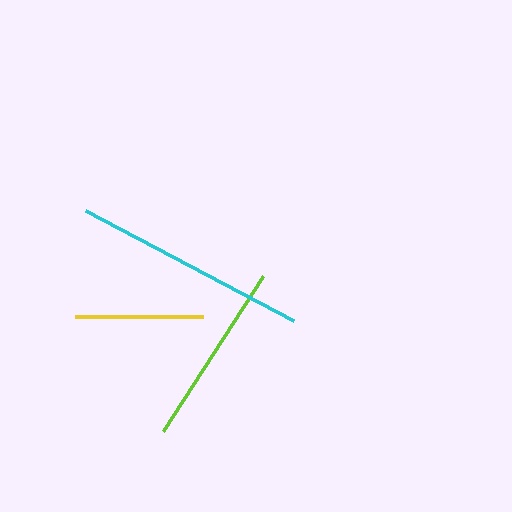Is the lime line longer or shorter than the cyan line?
The cyan line is longer than the lime line.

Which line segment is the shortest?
The yellow line is the shortest at approximately 128 pixels.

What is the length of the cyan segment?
The cyan segment is approximately 236 pixels long.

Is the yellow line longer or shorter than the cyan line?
The cyan line is longer than the yellow line.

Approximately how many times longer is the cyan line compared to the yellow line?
The cyan line is approximately 1.8 times the length of the yellow line.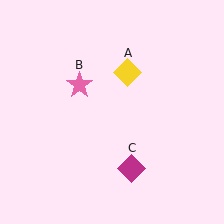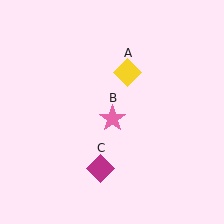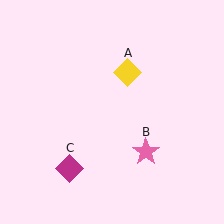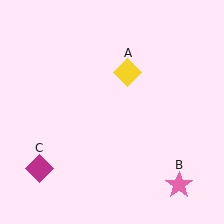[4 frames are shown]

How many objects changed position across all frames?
2 objects changed position: pink star (object B), magenta diamond (object C).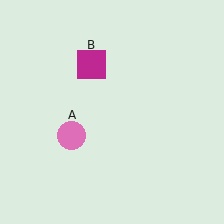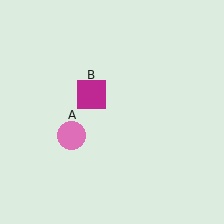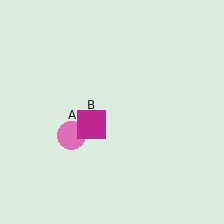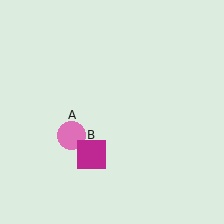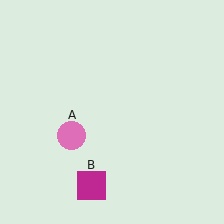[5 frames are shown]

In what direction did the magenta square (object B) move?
The magenta square (object B) moved down.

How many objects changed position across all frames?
1 object changed position: magenta square (object B).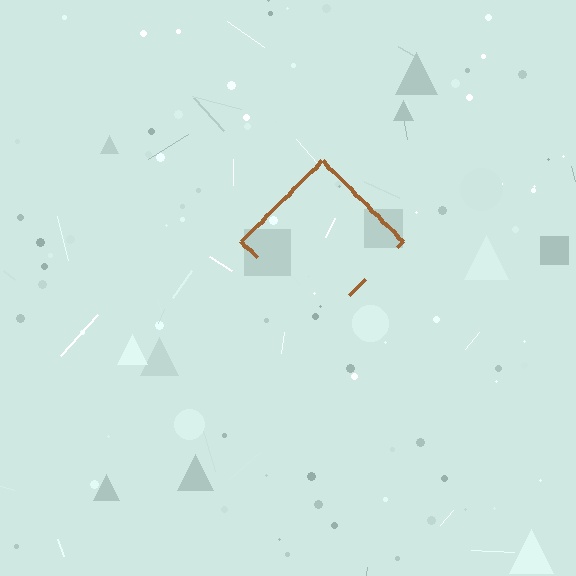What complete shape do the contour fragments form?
The contour fragments form a diamond.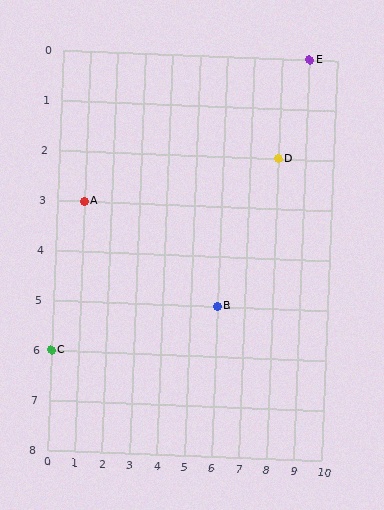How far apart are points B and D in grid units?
Points B and D are 2 columns and 3 rows apart (about 3.6 grid units diagonally).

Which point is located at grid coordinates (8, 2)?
Point D is at (8, 2).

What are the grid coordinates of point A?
Point A is at grid coordinates (1, 3).